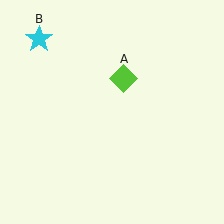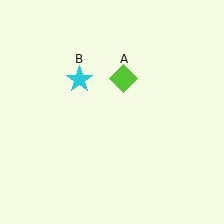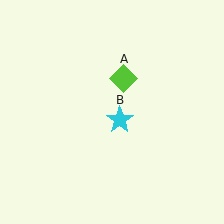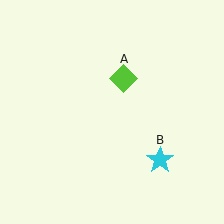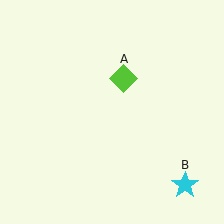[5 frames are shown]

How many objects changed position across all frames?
1 object changed position: cyan star (object B).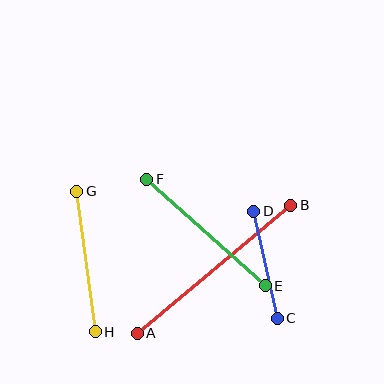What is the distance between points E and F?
The distance is approximately 159 pixels.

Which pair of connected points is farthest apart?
Points A and B are farthest apart.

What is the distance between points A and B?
The distance is approximately 200 pixels.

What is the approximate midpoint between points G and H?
The midpoint is at approximately (86, 262) pixels.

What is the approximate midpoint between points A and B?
The midpoint is at approximately (214, 269) pixels.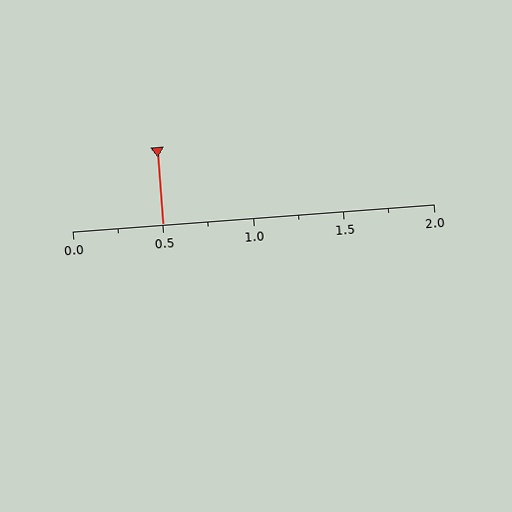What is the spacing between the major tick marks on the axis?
The major ticks are spaced 0.5 apart.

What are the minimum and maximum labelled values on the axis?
The axis runs from 0.0 to 2.0.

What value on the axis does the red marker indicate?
The marker indicates approximately 0.5.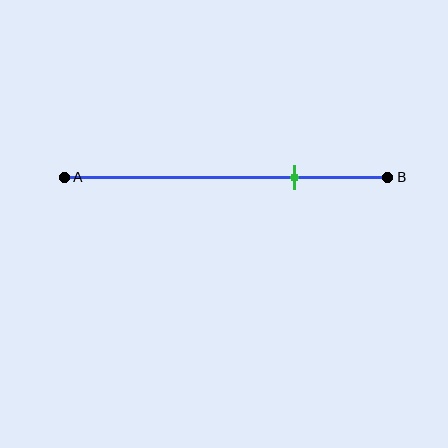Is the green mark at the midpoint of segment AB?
No, the mark is at about 70% from A, not at the 50% midpoint.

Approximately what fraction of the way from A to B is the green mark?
The green mark is approximately 70% of the way from A to B.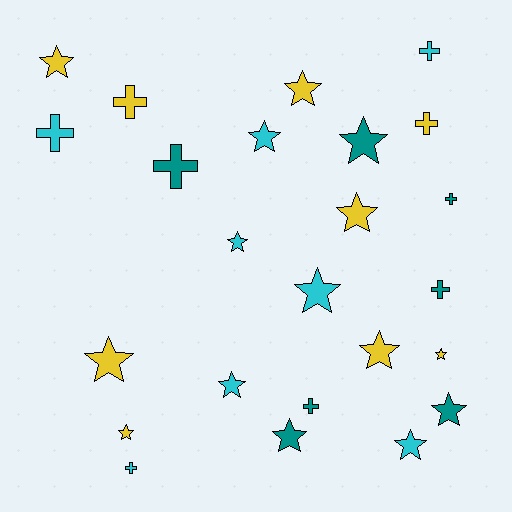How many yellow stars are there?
There are 7 yellow stars.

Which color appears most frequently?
Yellow, with 9 objects.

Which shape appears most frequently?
Star, with 15 objects.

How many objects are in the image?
There are 24 objects.